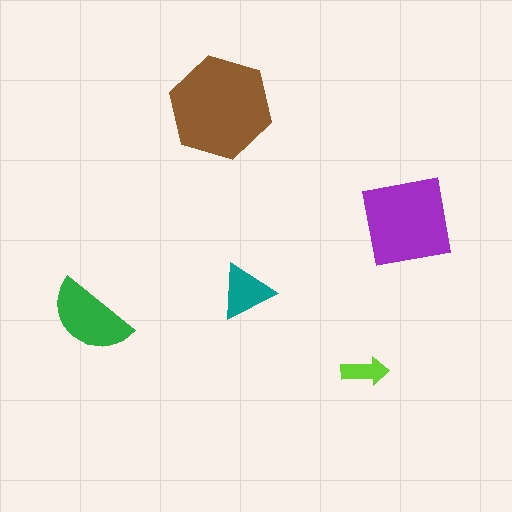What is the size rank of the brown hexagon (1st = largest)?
1st.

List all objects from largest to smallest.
The brown hexagon, the purple square, the green semicircle, the teal triangle, the lime arrow.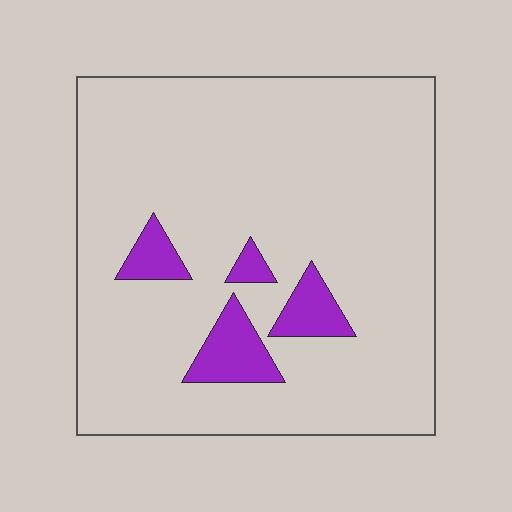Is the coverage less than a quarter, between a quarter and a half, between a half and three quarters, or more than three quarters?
Less than a quarter.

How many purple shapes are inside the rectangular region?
4.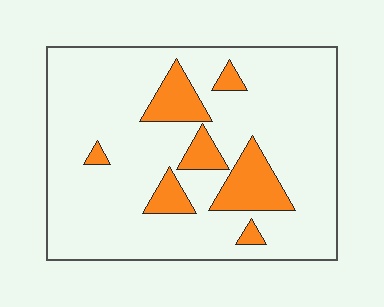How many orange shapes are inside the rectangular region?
7.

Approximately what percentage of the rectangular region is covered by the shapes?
Approximately 15%.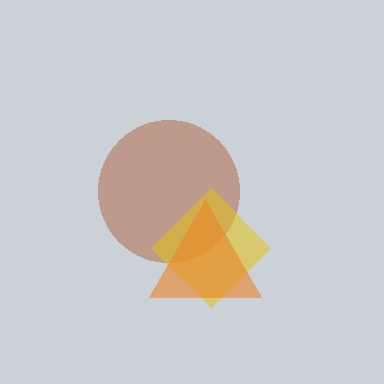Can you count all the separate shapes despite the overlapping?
Yes, there are 3 separate shapes.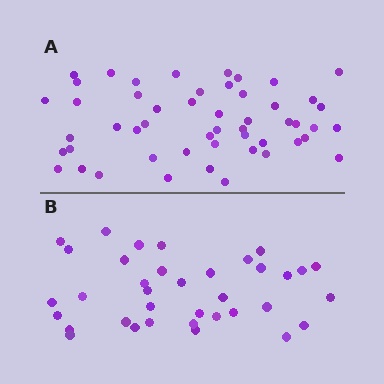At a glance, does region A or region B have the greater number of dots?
Region A (the top region) has more dots.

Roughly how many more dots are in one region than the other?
Region A has approximately 15 more dots than region B.